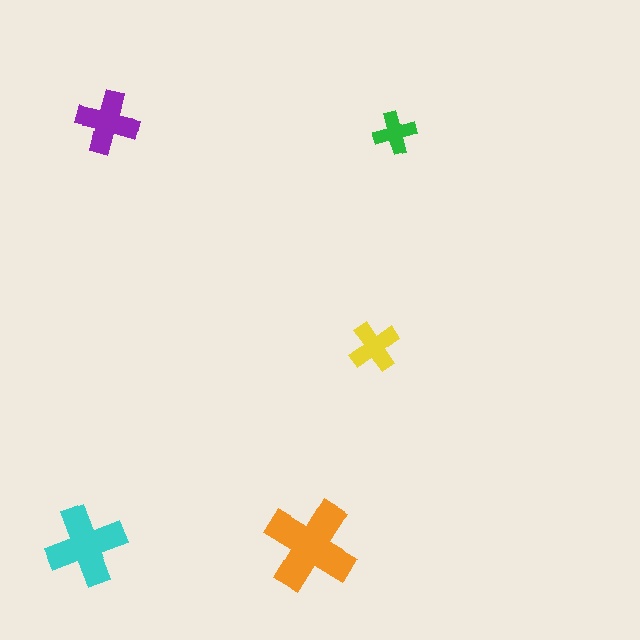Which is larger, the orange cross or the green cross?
The orange one.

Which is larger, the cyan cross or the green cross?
The cyan one.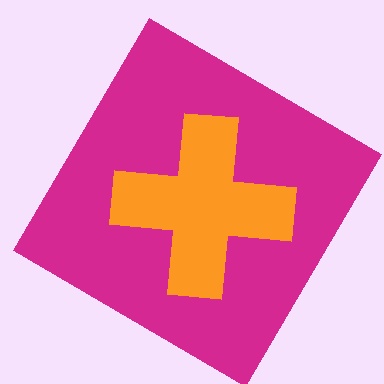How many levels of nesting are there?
2.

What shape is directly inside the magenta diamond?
The orange cross.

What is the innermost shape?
The orange cross.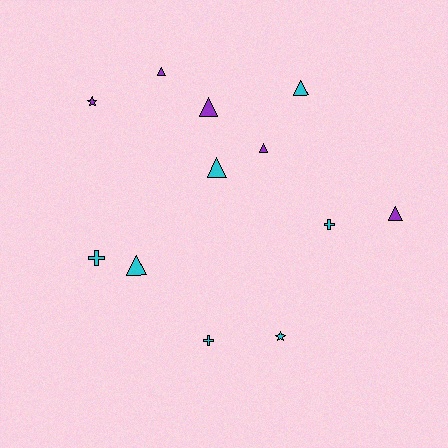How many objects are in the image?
There are 12 objects.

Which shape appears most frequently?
Triangle, with 7 objects.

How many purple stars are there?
There is 1 purple star.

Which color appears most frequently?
Cyan, with 7 objects.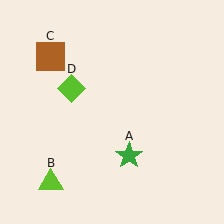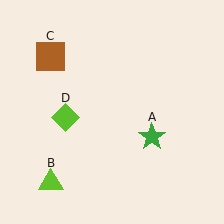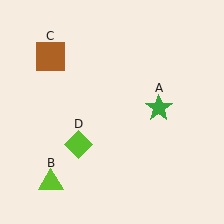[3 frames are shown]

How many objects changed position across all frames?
2 objects changed position: green star (object A), lime diamond (object D).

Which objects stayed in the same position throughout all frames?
Lime triangle (object B) and brown square (object C) remained stationary.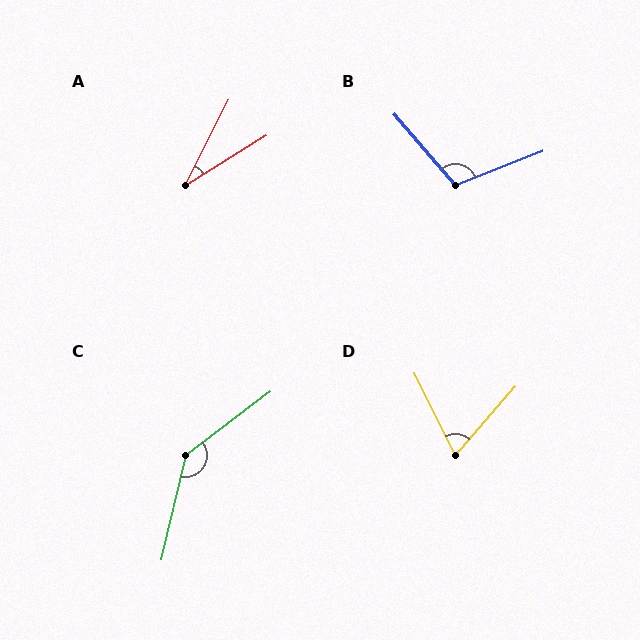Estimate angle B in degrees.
Approximately 109 degrees.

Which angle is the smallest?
A, at approximately 31 degrees.